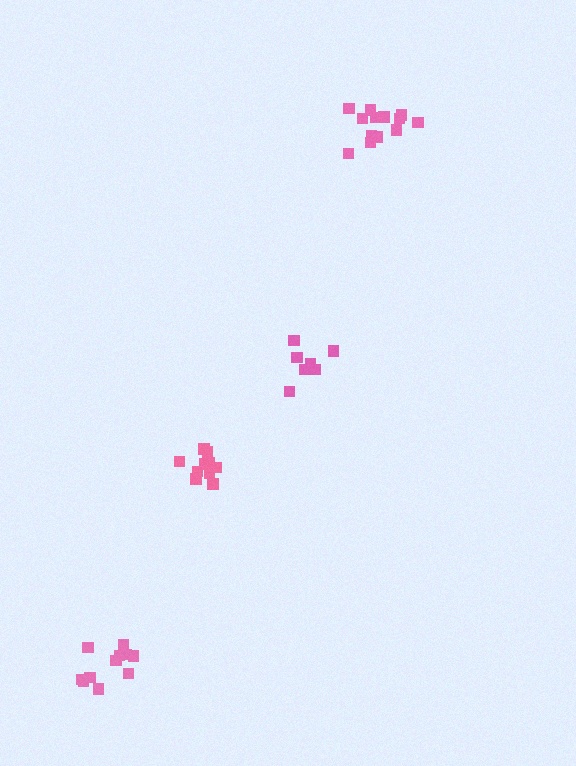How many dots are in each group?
Group 1: 7 dots, Group 2: 10 dots, Group 3: 13 dots, Group 4: 12 dots (42 total).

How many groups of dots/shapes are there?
There are 4 groups.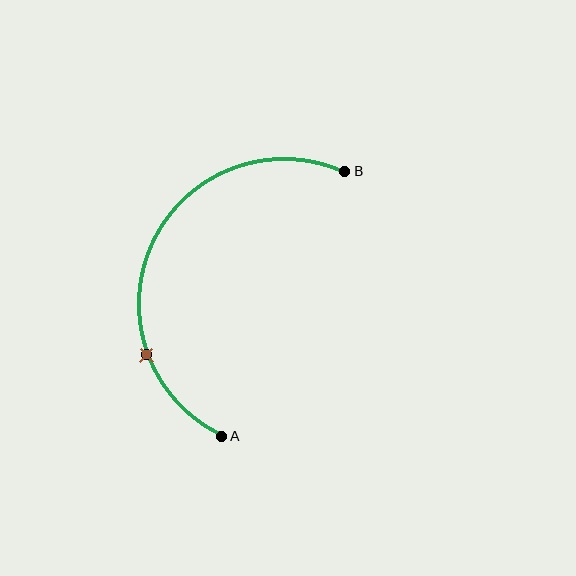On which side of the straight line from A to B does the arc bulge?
The arc bulges to the left of the straight line connecting A and B.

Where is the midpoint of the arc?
The arc midpoint is the point on the curve farthest from the straight line joining A and B. It sits to the left of that line.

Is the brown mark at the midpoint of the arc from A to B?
No. The brown mark lies on the arc but is closer to endpoint A. The arc midpoint would be at the point on the curve equidistant along the arc from both A and B.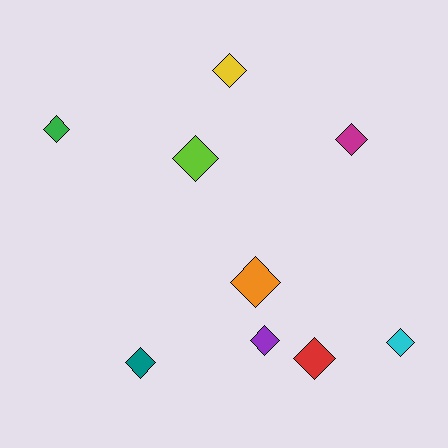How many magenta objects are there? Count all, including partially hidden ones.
There is 1 magenta object.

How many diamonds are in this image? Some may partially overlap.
There are 9 diamonds.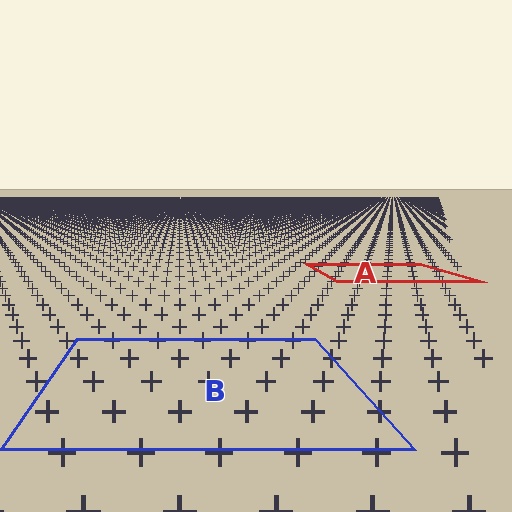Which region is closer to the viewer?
Region B is closer. The texture elements there are larger and more spread out.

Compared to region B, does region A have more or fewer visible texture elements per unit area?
Region A has more texture elements per unit area — they are packed more densely because it is farther away.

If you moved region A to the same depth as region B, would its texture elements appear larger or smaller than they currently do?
They would appear larger. At a closer depth, the same texture elements are projected at a bigger on-screen size.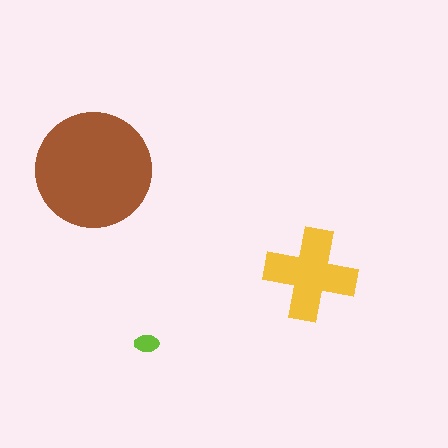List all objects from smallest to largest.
The lime ellipse, the yellow cross, the brown circle.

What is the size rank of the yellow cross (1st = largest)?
2nd.